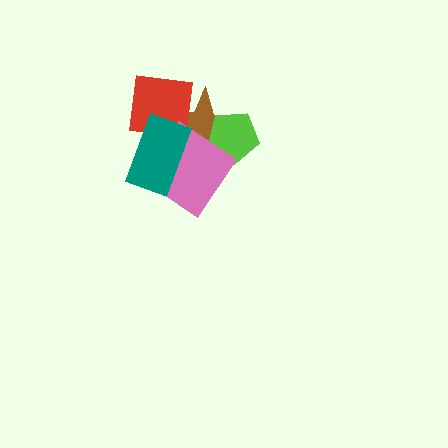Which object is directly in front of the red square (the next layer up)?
The pink diamond is directly in front of the red square.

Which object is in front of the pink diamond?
The teal rectangle is in front of the pink diamond.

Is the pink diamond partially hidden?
Yes, it is partially covered by another shape.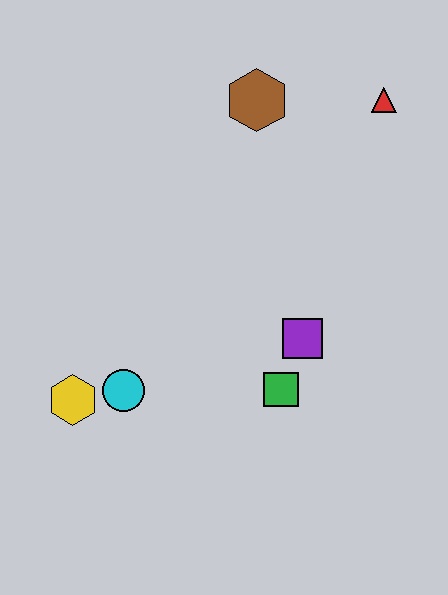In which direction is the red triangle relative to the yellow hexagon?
The red triangle is to the right of the yellow hexagon.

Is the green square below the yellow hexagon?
No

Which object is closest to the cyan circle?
The yellow hexagon is closest to the cyan circle.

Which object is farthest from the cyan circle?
The red triangle is farthest from the cyan circle.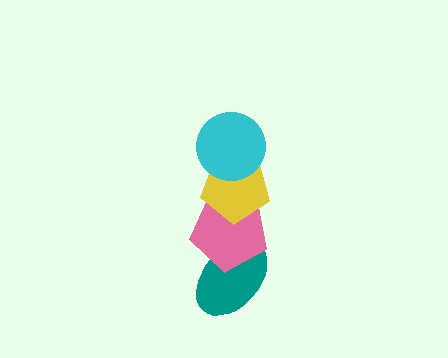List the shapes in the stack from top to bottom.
From top to bottom: the cyan circle, the yellow pentagon, the pink pentagon, the teal ellipse.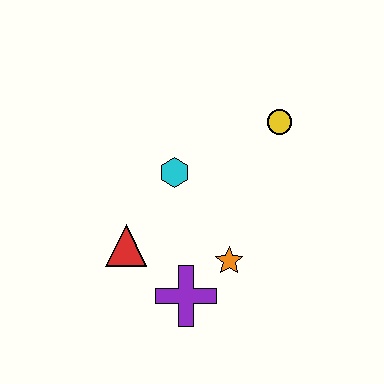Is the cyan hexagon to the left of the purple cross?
Yes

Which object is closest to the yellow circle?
The cyan hexagon is closest to the yellow circle.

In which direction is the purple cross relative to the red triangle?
The purple cross is to the right of the red triangle.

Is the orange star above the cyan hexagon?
No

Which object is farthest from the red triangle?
The yellow circle is farthest from the red triangle.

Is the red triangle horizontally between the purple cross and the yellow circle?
No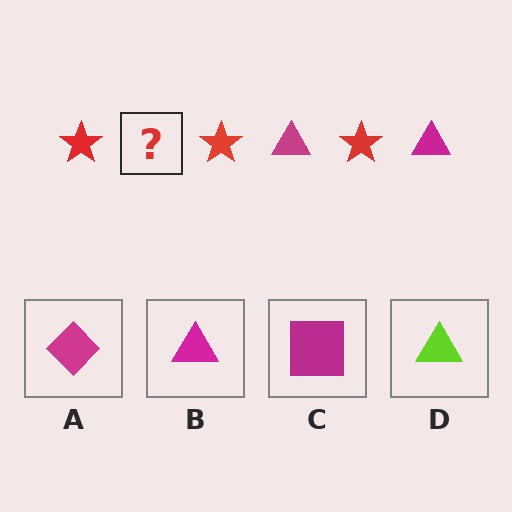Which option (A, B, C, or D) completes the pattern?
B.